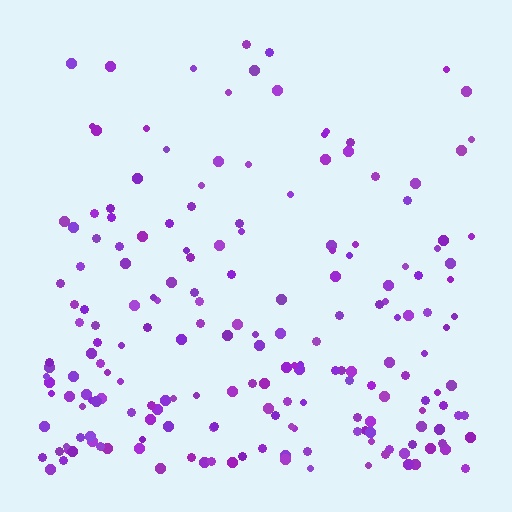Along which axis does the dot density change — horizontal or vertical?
Vertical.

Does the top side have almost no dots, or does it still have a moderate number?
Still a moderate number, just noticeably fewer than the bottom.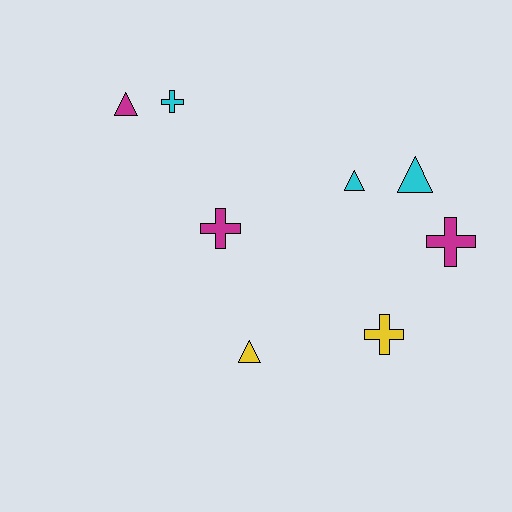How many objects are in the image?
There are 8 objects.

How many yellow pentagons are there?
There are no yellow pentagons.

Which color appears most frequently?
Cyan, with 3 objects.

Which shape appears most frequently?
Triangle, with 4 objects.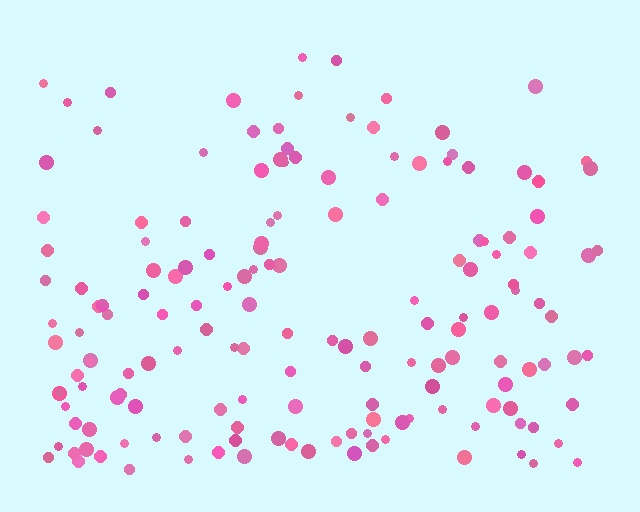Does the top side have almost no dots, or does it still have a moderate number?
Still a moderate number, just noticeably fewer than the bottom.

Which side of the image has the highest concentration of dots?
The bottom.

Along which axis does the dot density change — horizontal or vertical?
Vertical.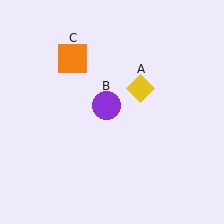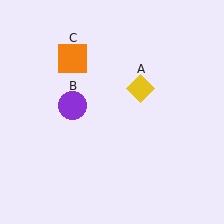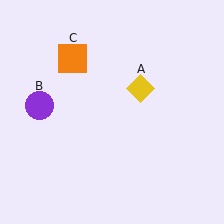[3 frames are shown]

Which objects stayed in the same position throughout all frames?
Yellow diamond (object A) and orange square (object C) remained stationary.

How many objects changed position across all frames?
1 object changed position: purple circle (object B).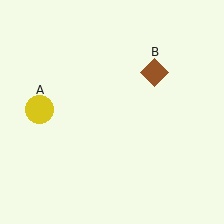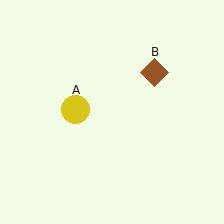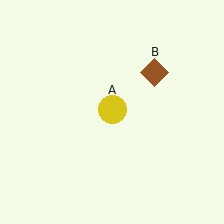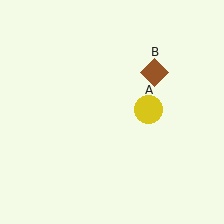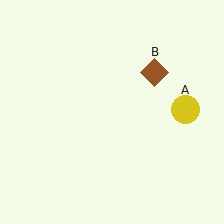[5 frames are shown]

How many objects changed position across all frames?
1 object changed position: yellow circle (object A).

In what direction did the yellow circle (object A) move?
The yellow circle (object A) moved right.